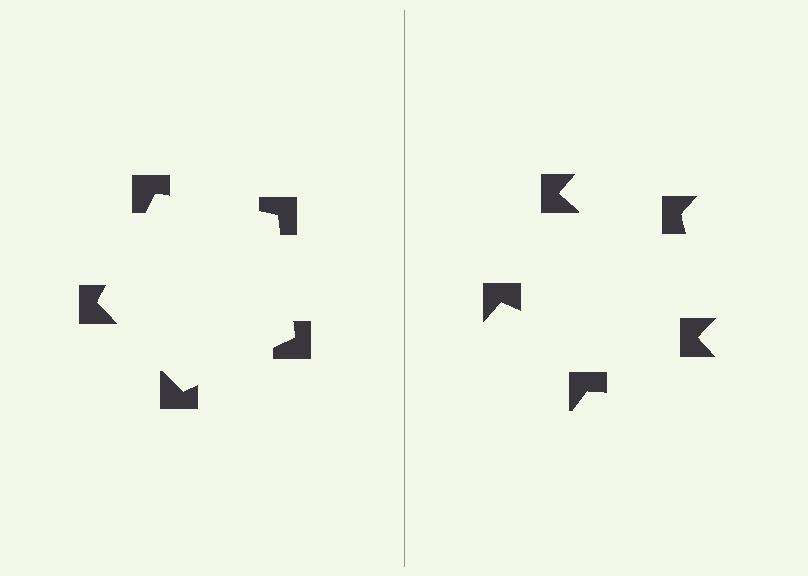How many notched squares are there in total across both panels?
10 — 5 on each side.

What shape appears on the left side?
An illusory pentagon.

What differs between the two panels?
The notched squares are positioned identically on both sides; only the wedge orientations differ. On the left they align to a pentagon; on the right they are misaligned.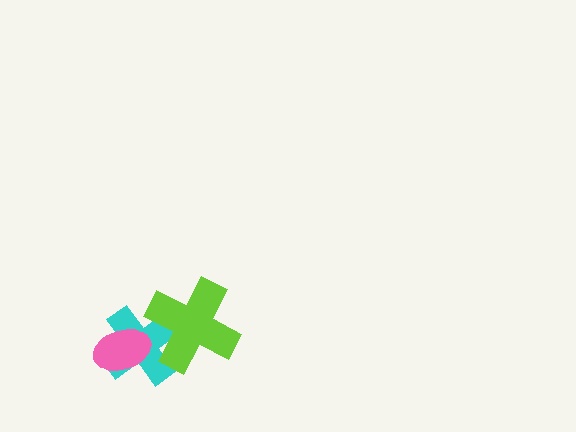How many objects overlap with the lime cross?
1 object overlaps with the lime cross.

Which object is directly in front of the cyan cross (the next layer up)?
The lime cross is directly in front of the cyan cross.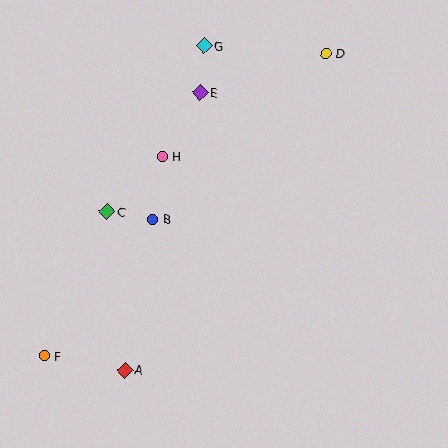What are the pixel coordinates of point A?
Point A is at (125, 370).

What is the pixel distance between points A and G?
The distance between A and G is 334 pixels.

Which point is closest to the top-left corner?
Point G is closest to the top-left corner.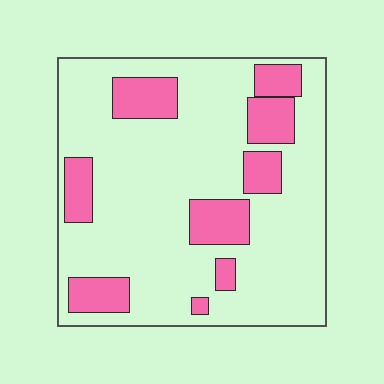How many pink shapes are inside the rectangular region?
9.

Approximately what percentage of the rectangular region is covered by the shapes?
Approximately 20%.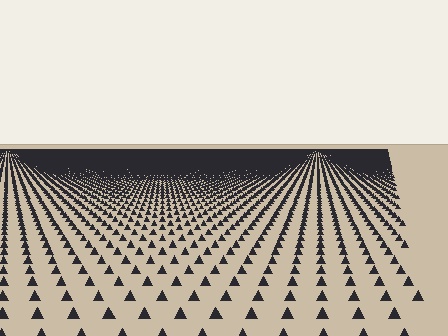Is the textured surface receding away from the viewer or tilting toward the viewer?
The surface is receding away from the viewer. Texture elements get smaller and denser toward the top.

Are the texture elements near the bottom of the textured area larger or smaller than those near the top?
Larger. Near the bottom, elements are closer to the viewer and appear at a bigger on-screen size.